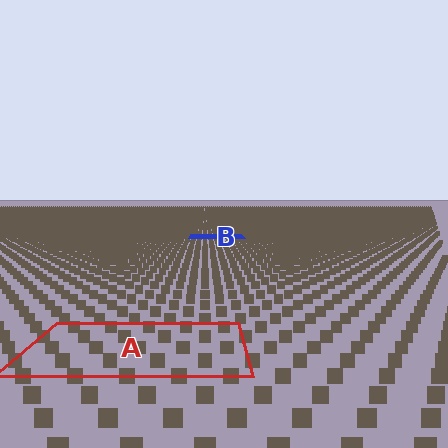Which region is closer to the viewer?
Region A is closer. The texture elements there are larger and more spread out.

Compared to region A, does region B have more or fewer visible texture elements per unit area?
Region B has more texture elements per unit area — they are packed more densely because it is farther away.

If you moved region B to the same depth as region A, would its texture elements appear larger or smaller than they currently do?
They would appear larger. At a closer depth, the same texture elements are projected at a bigger on-screen size.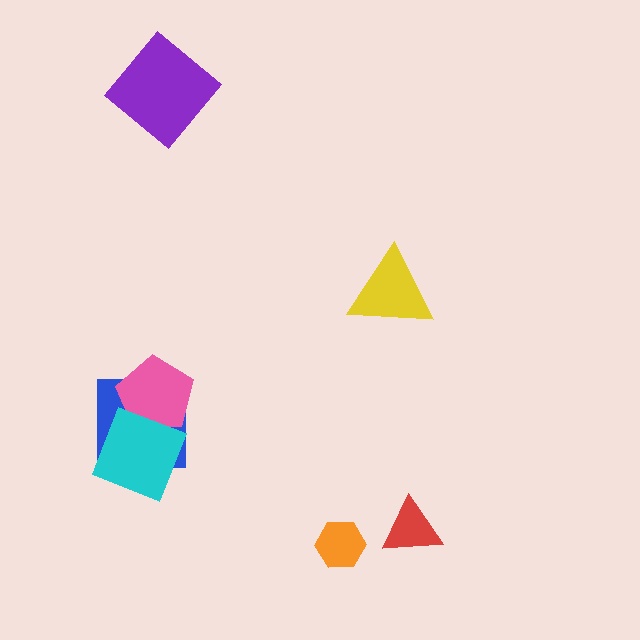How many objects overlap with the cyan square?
2 objects overlap with the cyan square.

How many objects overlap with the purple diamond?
0 objects overlap with the purple diamond.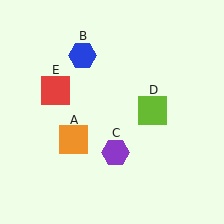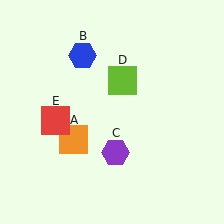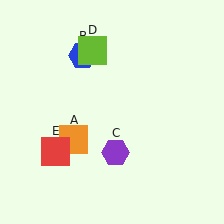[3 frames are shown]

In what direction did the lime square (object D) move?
The lime square (object D) moved up and to the left.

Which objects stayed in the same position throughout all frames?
Orange square (object A) and blue hexagon (object B) and purple hexagon (object C) remained stationary.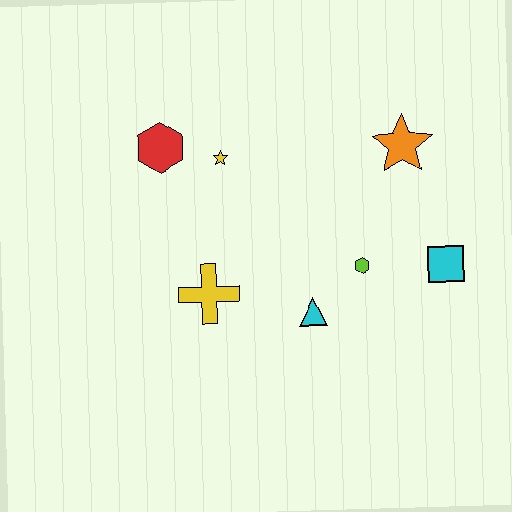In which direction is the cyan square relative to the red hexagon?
The cyan square is to the right of the red hexagon.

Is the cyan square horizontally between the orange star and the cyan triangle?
No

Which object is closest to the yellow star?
The red hexagon is closest to the yellow star.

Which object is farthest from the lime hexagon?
The red hexagon is farthest from the lime hexagon.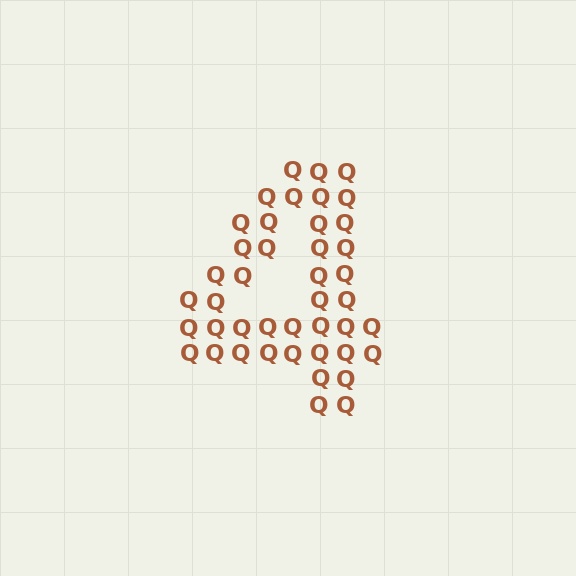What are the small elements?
The small elements are letter Q's.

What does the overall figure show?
The overall figure shows the digit 4.